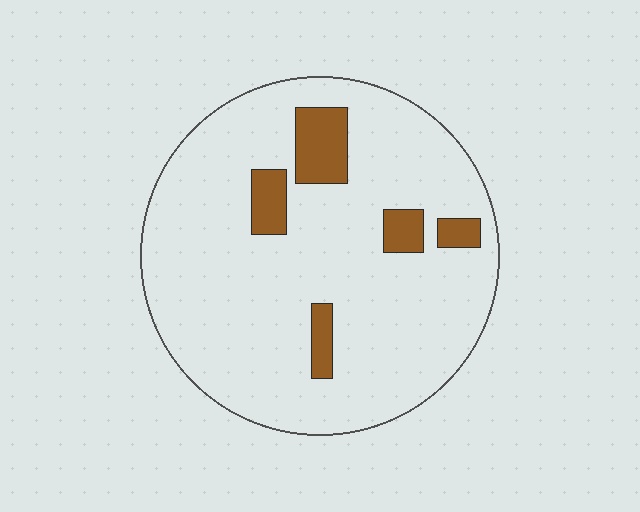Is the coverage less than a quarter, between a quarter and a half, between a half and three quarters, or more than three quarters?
Less than a quarter.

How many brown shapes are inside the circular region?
5.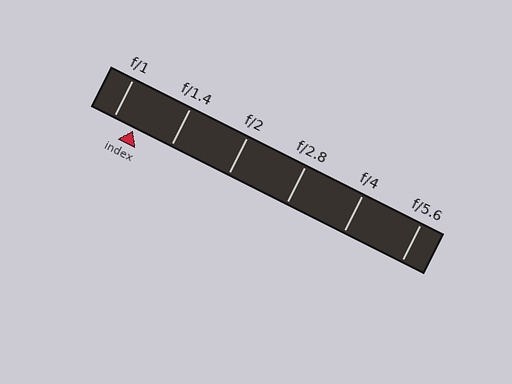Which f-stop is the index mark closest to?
The index mark is closest to f/1.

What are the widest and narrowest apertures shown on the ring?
The widest aperture shown is f/1 and the narrowest is f/5.6.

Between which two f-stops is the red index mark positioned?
The index mark is between f/1 and f/1.4.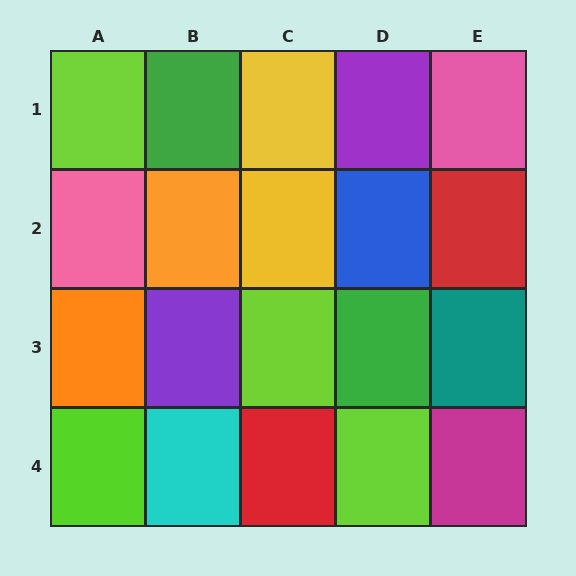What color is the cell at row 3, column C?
Lime.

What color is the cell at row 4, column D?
Lime.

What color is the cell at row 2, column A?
Pink.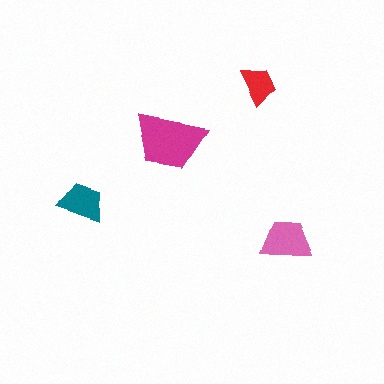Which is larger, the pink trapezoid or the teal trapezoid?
The pink one.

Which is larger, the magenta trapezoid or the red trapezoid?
The magenta one.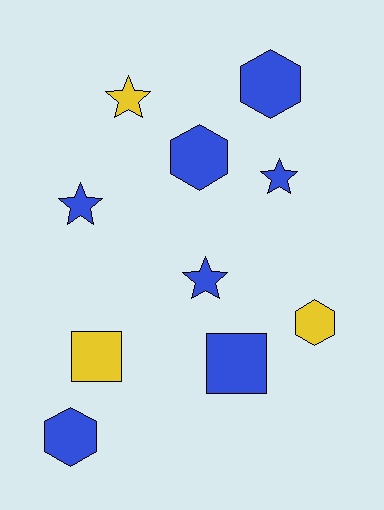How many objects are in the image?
There are 10 objects.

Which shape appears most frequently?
Star, with 4 objects.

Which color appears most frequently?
Blue, with 7 objects.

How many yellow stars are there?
There is 1 yellow star.